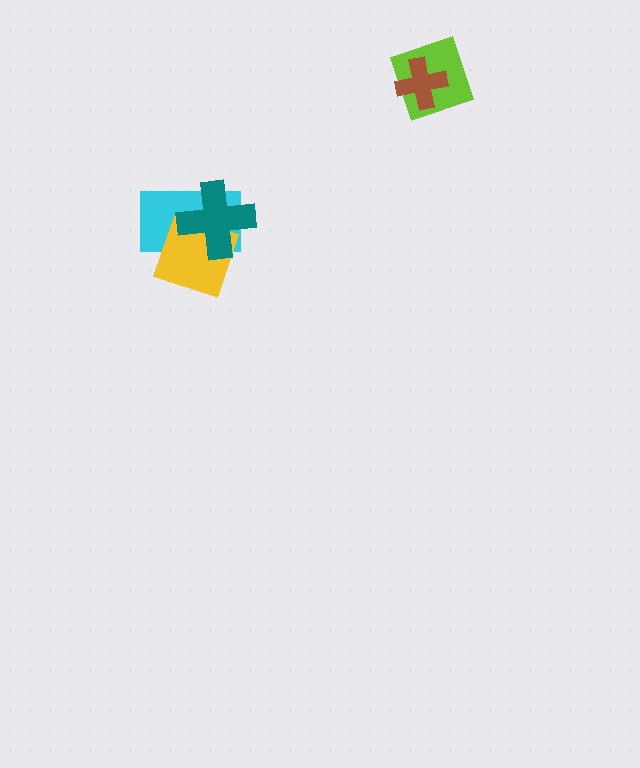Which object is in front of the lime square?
The brown cross is in front of the lime square.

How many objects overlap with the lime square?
1 object overlaps with the lime square.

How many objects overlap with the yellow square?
2 objects overlap with the yellow square.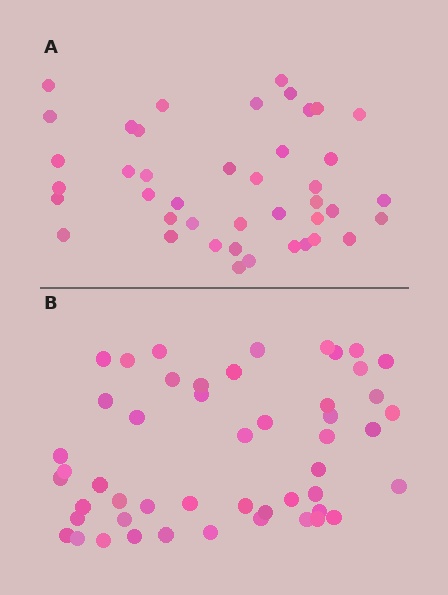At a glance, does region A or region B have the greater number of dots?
Region B (the bottom region) has more dots.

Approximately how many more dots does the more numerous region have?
Region B has roughly 8 or so more dots than region A.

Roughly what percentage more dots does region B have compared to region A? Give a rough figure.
About 20% more.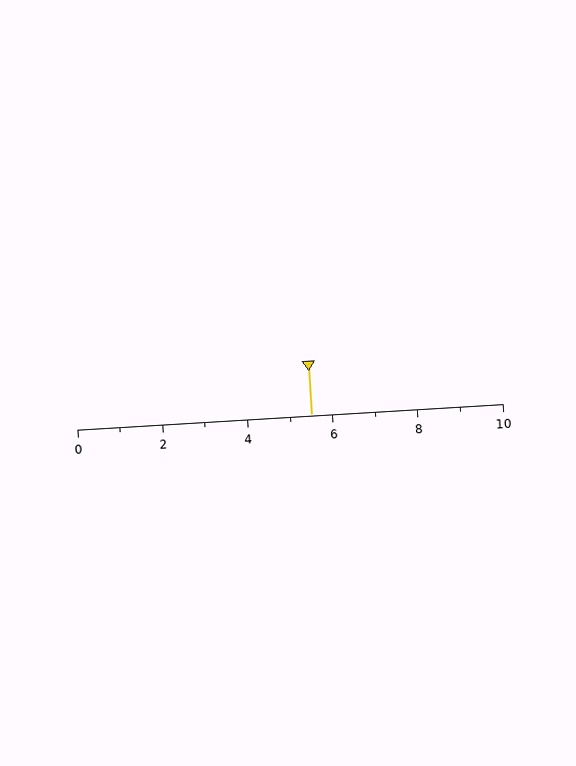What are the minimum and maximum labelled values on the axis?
The axis runs from 0 to 10.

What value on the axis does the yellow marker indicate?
The marker indicates approximately 5.5.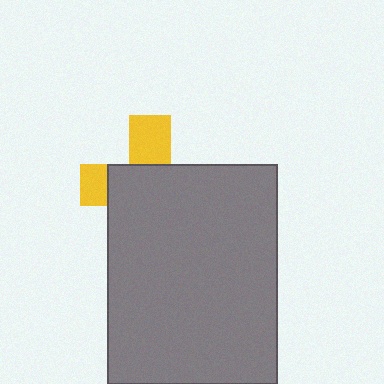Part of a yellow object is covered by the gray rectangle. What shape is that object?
It is a cross.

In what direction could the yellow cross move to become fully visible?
The yellow cross could move up. That would shift it out from behind the gray rectangle entirely.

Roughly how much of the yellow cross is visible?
A small part of it is visible (roughly 32%).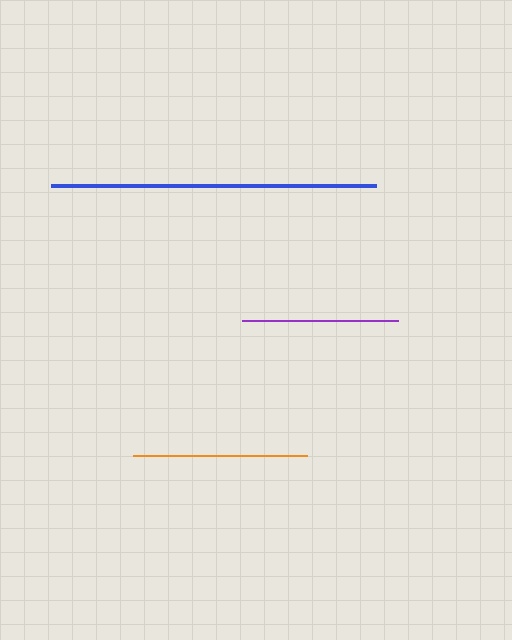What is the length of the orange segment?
The orange segment is approximately 173 pixels long.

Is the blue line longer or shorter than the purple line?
The blue line is longer than the purple line.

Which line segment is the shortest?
The purple line is the shortest at approximately 156 pixels.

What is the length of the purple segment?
The purple segment is approximately 156 pixels long.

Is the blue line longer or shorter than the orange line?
The blue line is longer than the orange line.